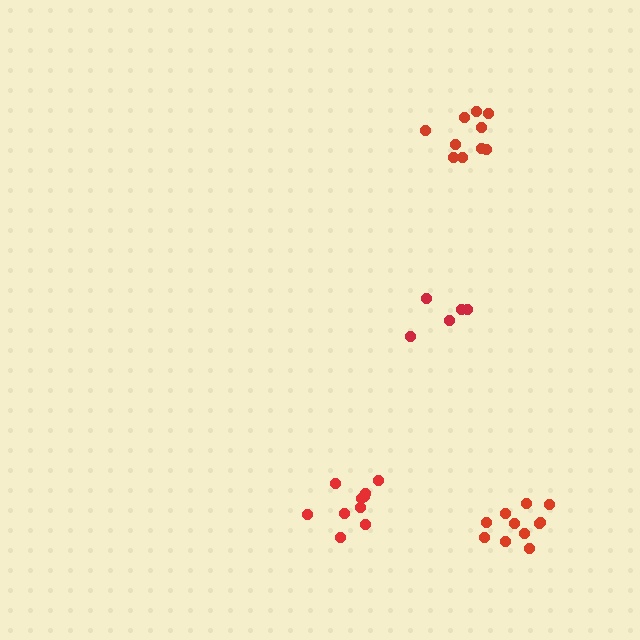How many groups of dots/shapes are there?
There are 4 groups.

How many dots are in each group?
Group 1: 10 dots, Group 2: 11 dots, Group 3: 5 dots, Group 4: 10 dots (36 total).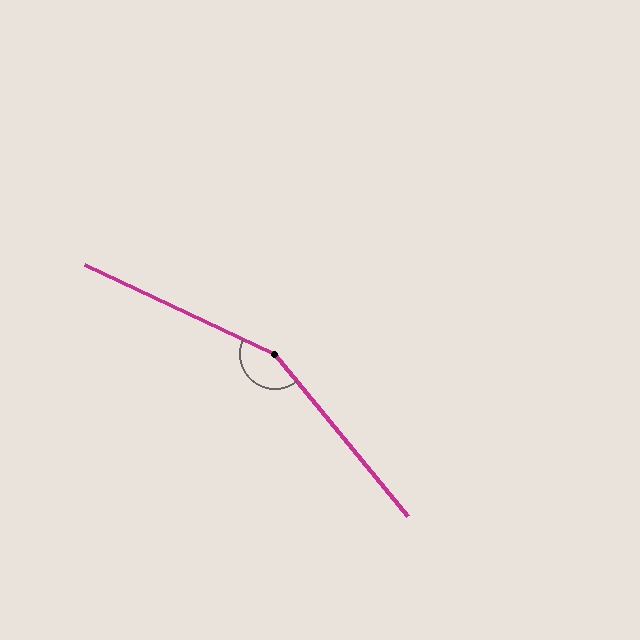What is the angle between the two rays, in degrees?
Approximately 154 degrees.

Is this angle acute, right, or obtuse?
It is obtuse.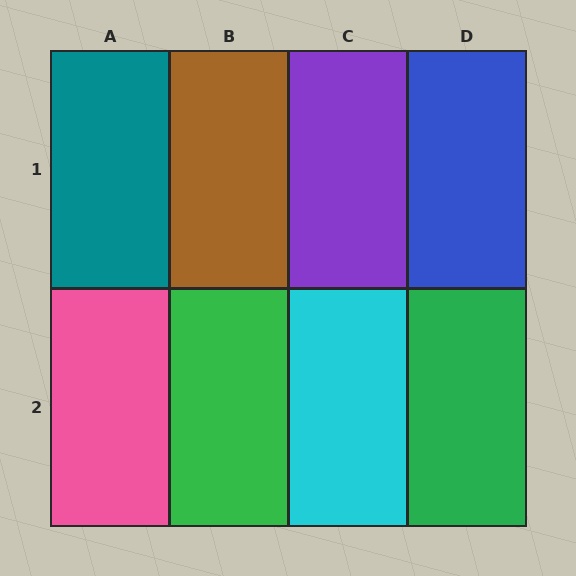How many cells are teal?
1 cell is teal.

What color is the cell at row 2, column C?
Cyan.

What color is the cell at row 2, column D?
Green.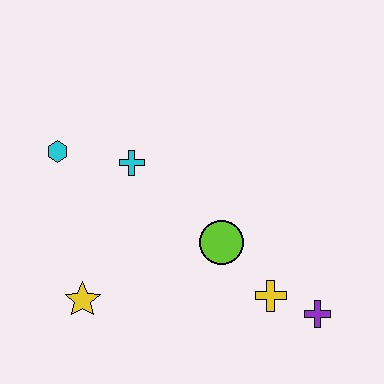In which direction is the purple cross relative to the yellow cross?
The purple cross is to the right of the yellow cross.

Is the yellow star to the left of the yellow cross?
Yes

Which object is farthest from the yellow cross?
The cyan hexagon is farthest from the yellow cross.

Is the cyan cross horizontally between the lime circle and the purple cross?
No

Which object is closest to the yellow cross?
The purple cross is closest to the yellow cross.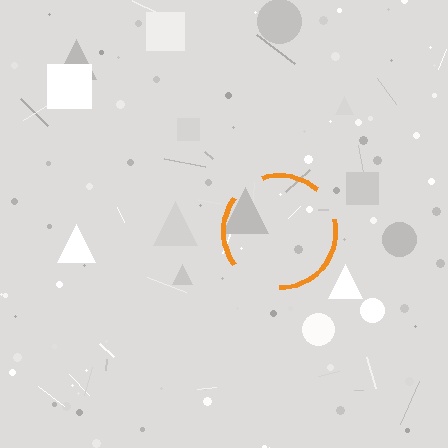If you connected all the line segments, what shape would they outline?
They would outline a circle.